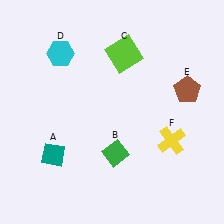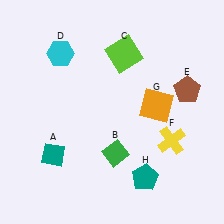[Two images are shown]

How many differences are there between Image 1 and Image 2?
There are 2 differences between the two images.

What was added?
An orange square (G), a teal pentagon (H) were added in Image 2.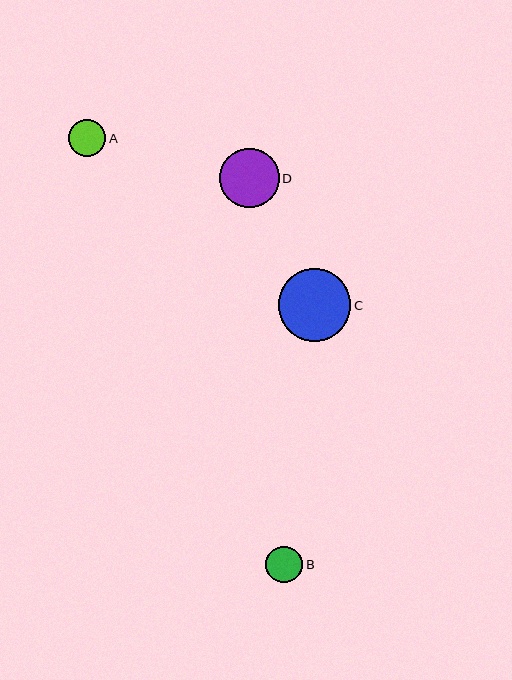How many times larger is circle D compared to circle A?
Circle D is approximately 1.6 times the size of circle A.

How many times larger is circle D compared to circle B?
Circle D is approximately 1.6 times the size of circle B.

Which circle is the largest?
Circle C is the largest with a size of approximately 73 pixels.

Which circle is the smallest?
Circle B is the smallest with a size of approximately 37 pixels.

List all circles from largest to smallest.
From largest to smallest: C, D, A, B.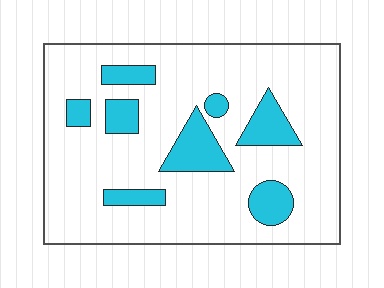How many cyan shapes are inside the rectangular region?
8.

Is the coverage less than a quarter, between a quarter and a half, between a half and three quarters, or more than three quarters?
Less than a quarter.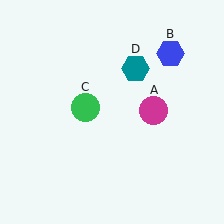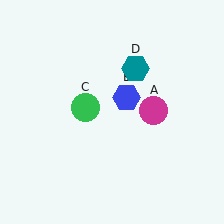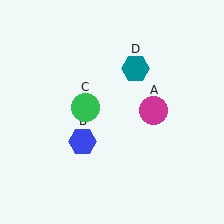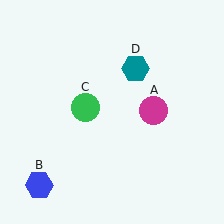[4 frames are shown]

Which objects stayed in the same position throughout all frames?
Magenta circle (object A) and green circle (object C) and teal hexagon (object D) remained stationary.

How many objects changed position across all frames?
1 object changed position: blue hexagon (object B).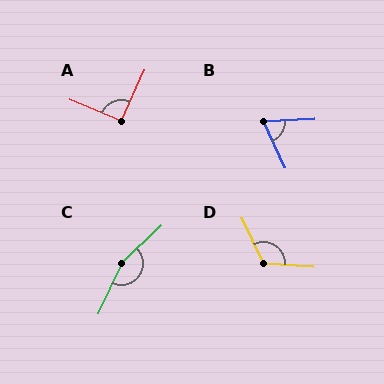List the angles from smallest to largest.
B (68°), A (92°), D (119°), C (159°).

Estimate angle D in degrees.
Approximately 119 degrees.